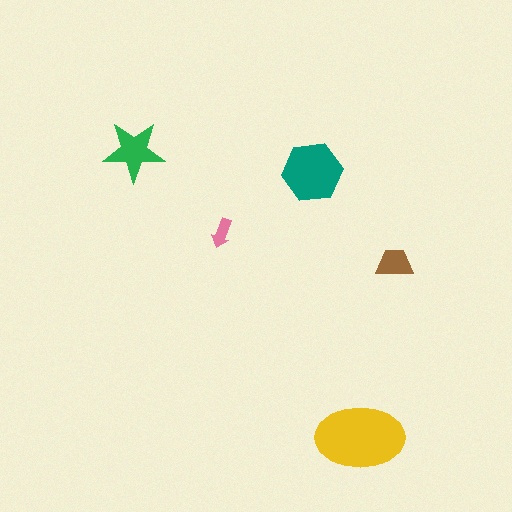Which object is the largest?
The yellow ellipse.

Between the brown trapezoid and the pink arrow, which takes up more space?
The brown trapezoid.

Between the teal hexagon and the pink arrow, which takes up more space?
The teal hexagon.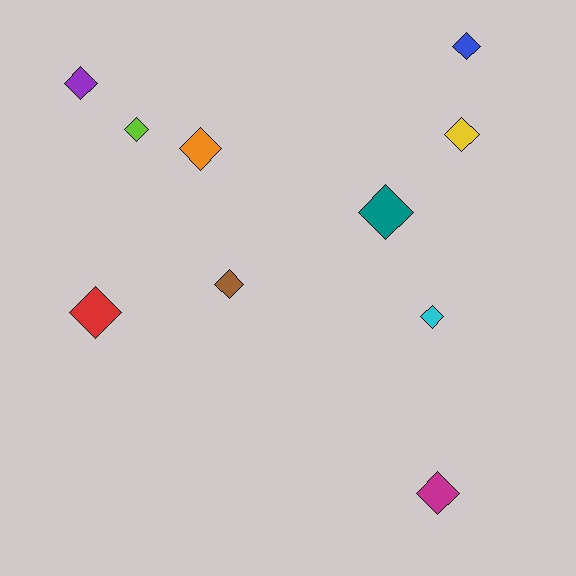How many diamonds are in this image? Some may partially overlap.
There are 10 diamonds.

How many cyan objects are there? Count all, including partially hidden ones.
There is 1 cyan object.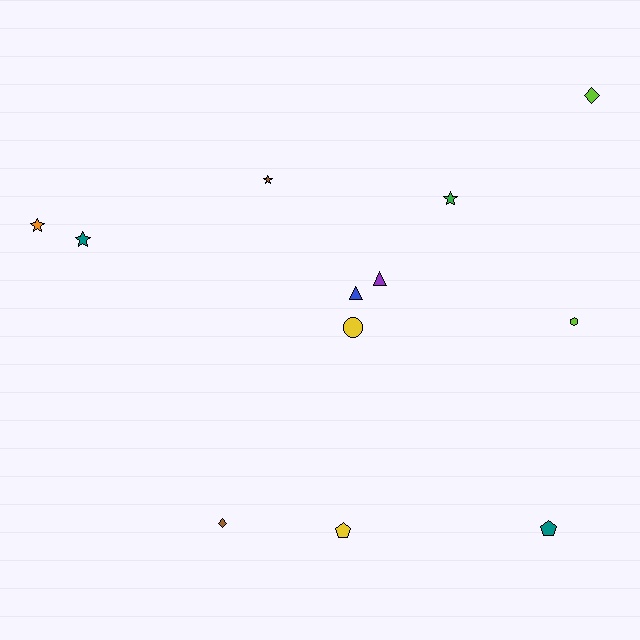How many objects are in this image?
There are 12 objects.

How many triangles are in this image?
There are 2 triangles.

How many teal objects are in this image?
There are 2 teal objects.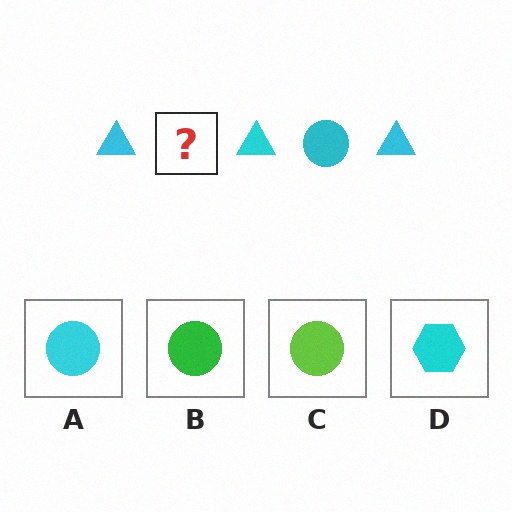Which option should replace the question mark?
Option A.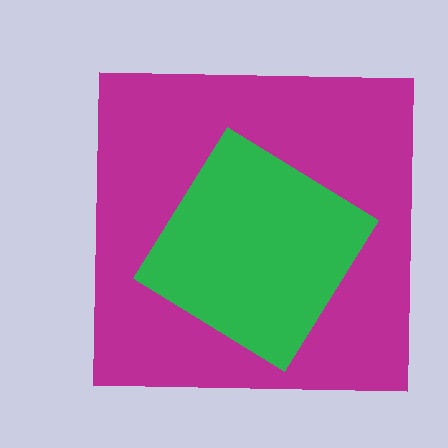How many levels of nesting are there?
2.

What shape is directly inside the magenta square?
The green diamond.